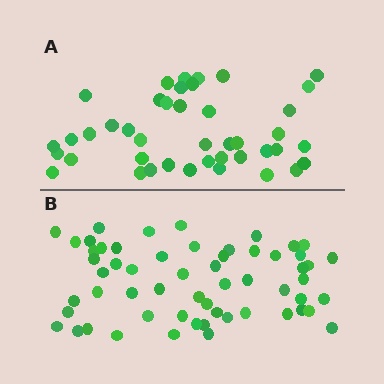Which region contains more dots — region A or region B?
Region B (the bottom region) has more dots.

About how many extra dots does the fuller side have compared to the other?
Region B has approximately 15 more dots than region A.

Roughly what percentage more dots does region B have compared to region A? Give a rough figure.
About 40% more.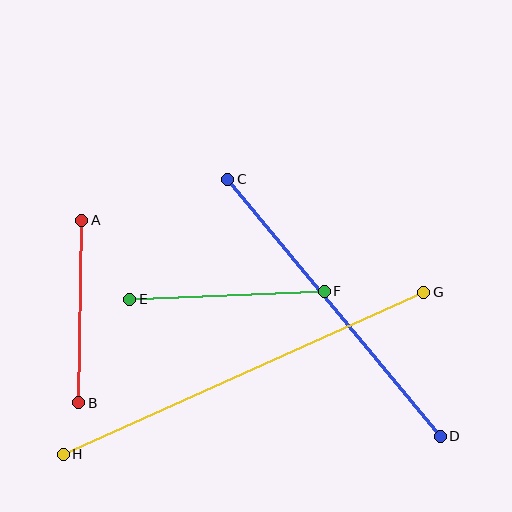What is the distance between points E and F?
The distance is approximately 195 pixels.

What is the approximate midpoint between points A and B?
The midpoint is at approximately (80, 312) pixels.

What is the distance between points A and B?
The distance is approximately 183 pixels.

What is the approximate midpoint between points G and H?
The midpoint is at approximately (243, 373) pixels.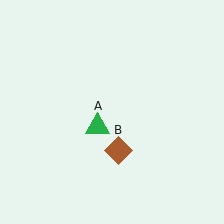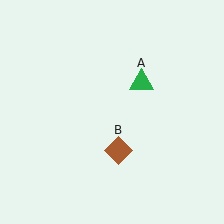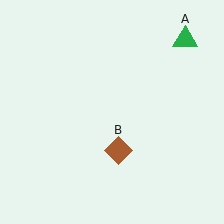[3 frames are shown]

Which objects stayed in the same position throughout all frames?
Brown diamond (object B) remained stationary.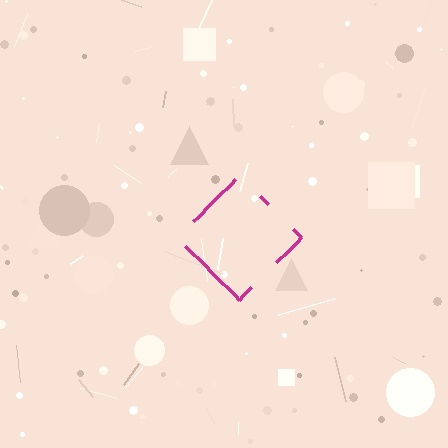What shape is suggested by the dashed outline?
The dashed outline suggests a diamond.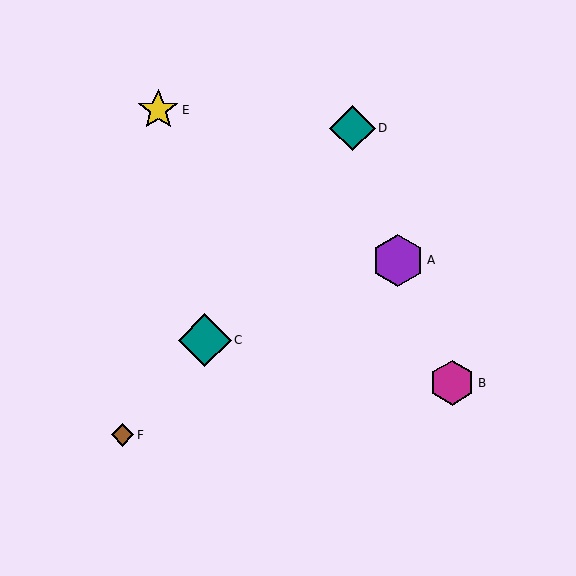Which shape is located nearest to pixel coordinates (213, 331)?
The teal diamond (labeled C) at (205, 340) is nearest to that location.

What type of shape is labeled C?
Shape C is a teal diamond.